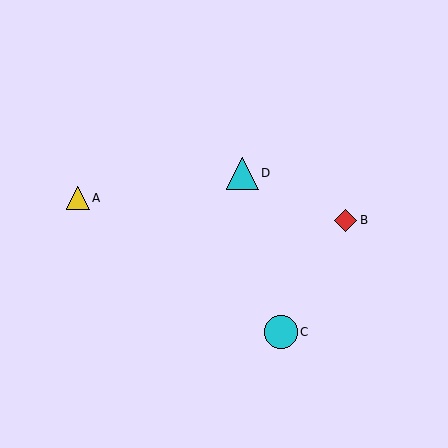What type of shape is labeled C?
Shape C is a cyan circle.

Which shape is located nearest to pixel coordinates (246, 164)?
The cyan triangle (labeled D) at (243, 173) is nearest to that location.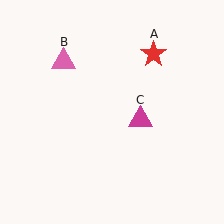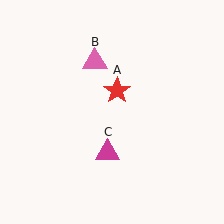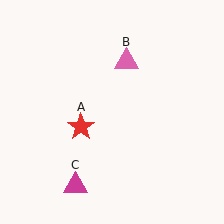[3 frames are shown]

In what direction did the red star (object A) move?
The red star (object A) moved down and to the left.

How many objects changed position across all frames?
3 objects changed position: red star (object A), pink triangle (object B), magenta triangle (object C).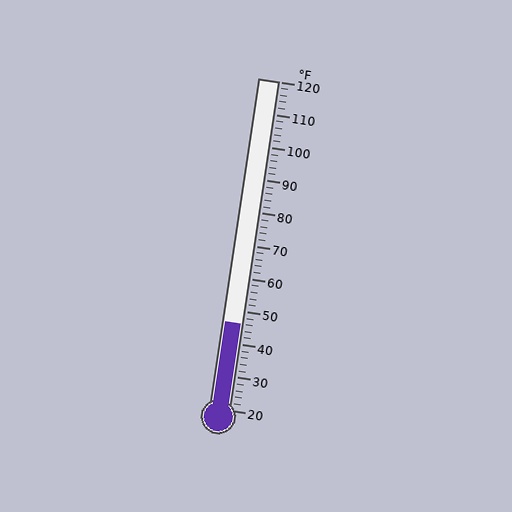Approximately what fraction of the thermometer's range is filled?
The thermometer is filled to approximately 25% of its range.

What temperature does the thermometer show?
The thermometer shows approximately 46°F.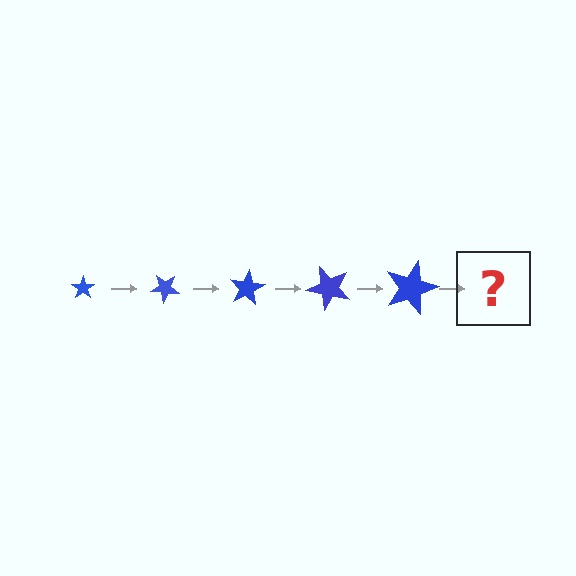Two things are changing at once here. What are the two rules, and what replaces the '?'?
The two rules are that the star grows larger each step and it rotates 40 degrees each step. The '?' should be a star, larger than the previous one and rotated 200 degrees from the start.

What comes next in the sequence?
The next element should be a star, larger than the previous one and rotated 200 degrees from the start.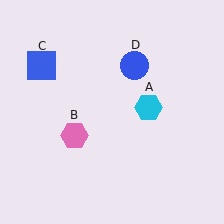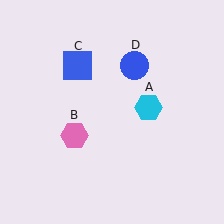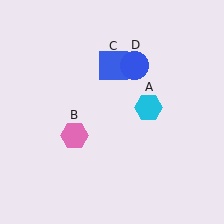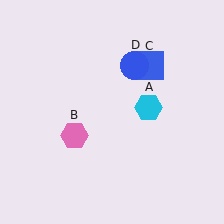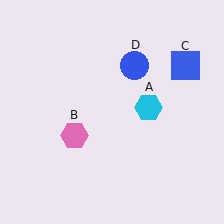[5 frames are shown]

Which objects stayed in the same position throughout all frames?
Cyan hexagon (object A) and pink hexagon (object B) and blue circle (object D) remained stationary.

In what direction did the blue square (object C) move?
The blue square (object C) moved right.